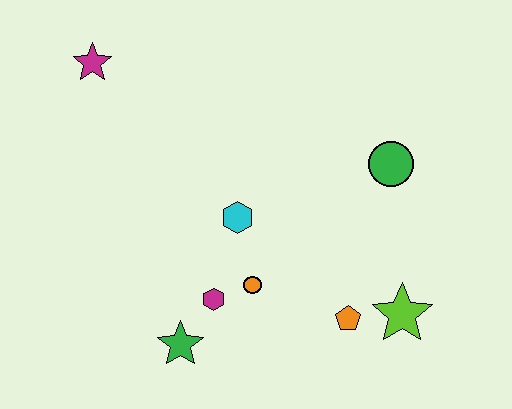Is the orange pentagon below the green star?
No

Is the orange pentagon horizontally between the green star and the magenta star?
No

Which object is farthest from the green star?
The magenta star is farthest from the green star.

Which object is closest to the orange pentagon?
The lime star is closest to the orange pentagon.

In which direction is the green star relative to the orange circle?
The green star is to the left of the orange circle.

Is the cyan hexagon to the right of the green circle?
No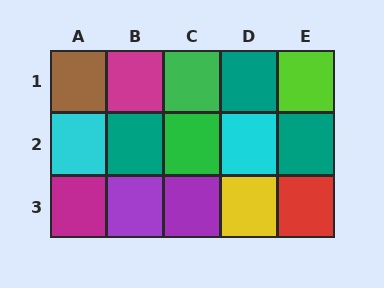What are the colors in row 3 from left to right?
Magenta, purple, purple, yellow, red.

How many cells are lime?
1 cell is lime.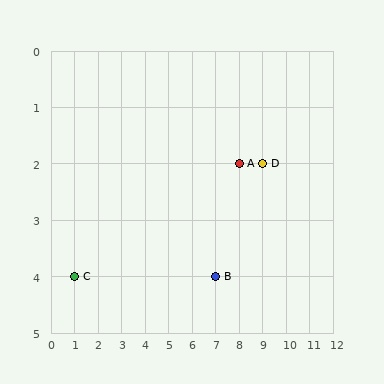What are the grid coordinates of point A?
Point A is at grid coordinates (8, 2).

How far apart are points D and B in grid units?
Points D and B are 2 columns and 2 rows apart (about 2.8 grid units diagonally).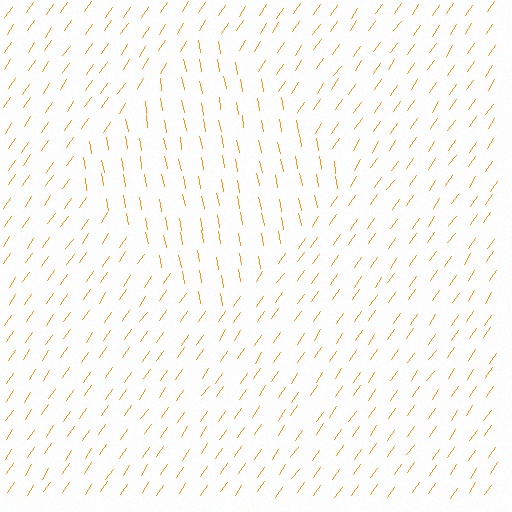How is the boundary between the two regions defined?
The boundary is defined purely by a change in line orientation (approximately 45 degrees difference). All lines are the same color and thickness.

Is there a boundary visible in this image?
Yes, there is a texture boundary formed by a change in line orientation.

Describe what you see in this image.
The image is filled with small orange line segments. A diamond region in the image has lines oriented differently from the surrounding lines, creating a visible texture boundary.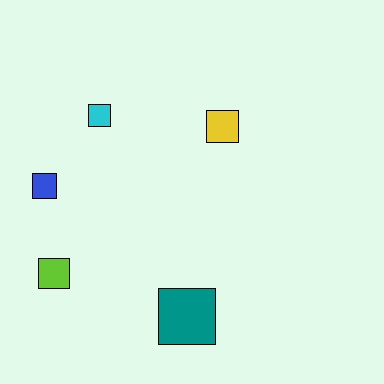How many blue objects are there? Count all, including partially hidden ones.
There is 1 blue object.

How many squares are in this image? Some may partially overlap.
There are 5 squares.